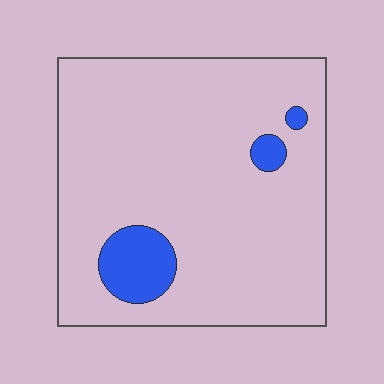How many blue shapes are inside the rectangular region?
3.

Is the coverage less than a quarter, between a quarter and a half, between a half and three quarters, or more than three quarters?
Less than a quarter.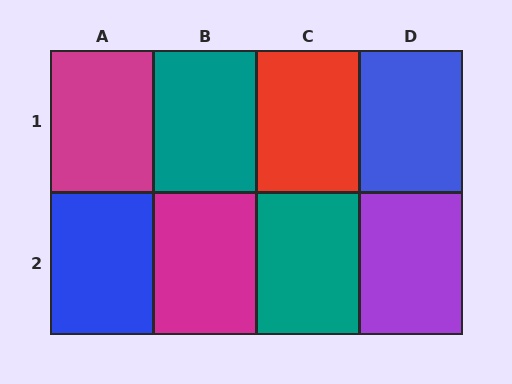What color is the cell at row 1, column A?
Magenta.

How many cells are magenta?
2 cells are magenta.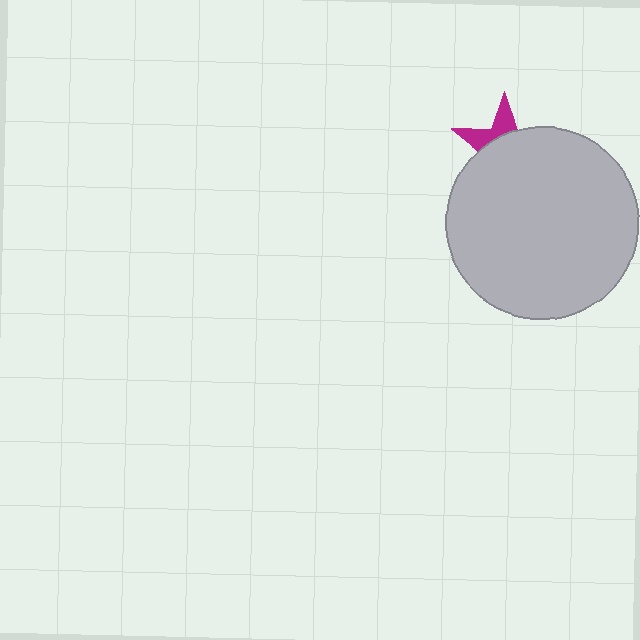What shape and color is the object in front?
The object in front is a light gray circle.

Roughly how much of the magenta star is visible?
A small part of it is visible (roughly 31%).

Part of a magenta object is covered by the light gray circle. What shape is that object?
It is a star.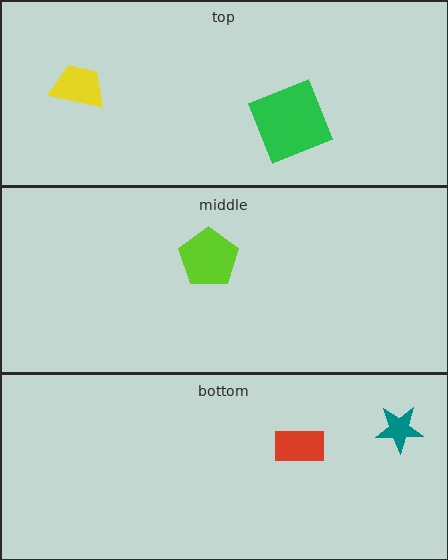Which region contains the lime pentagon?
The middle region.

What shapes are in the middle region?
The lime pentagon.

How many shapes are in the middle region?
1.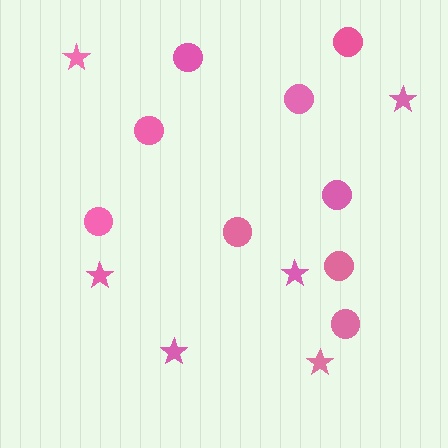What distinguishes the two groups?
There are 2 groups: one group of circles (9) and one group of stars (6).